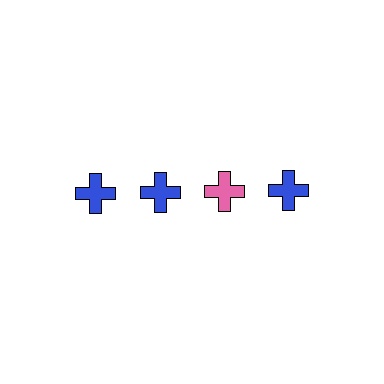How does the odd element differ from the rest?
It has a different color: pink instead of blue.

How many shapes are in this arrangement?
There are 4 shapes arranged in a grid pattern.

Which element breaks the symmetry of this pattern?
The pink cross in the top row, center column breaks the symmetry. All other shapes are blue crosses.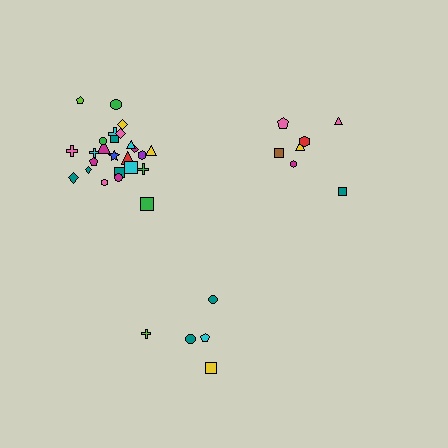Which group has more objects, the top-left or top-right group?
The top-left group.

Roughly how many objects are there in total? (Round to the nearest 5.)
Roughly 35 objects in total.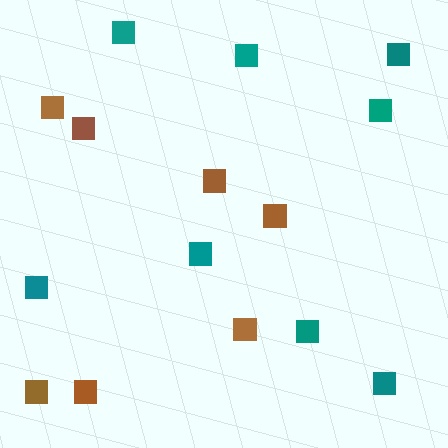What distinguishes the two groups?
There are 2 groups: one group of teal squares (8) and one group of brown squares (7).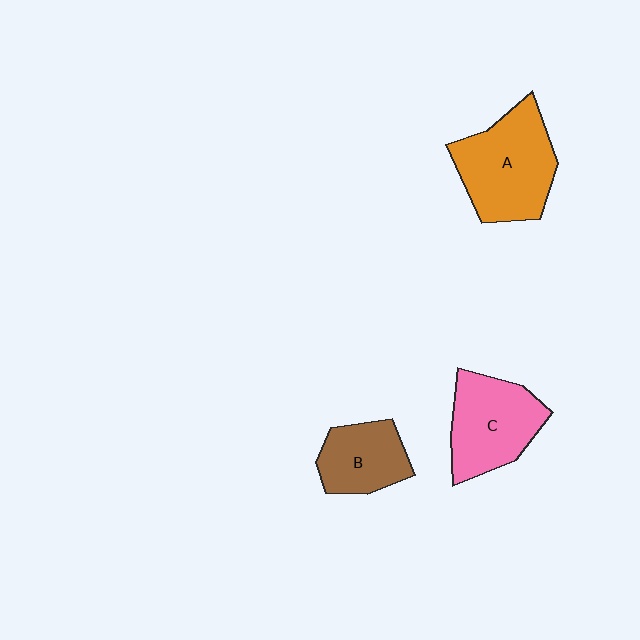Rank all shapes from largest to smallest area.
From largest to smallest: A (orange), C (pink), B (brown).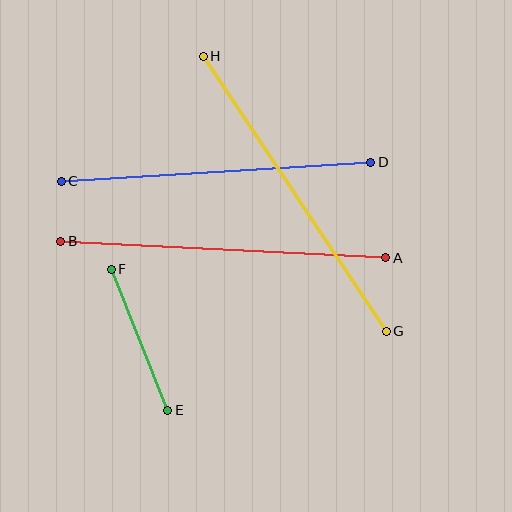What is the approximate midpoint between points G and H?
The midpoint is at approximately (295, 194) pixels.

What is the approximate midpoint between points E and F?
The midpoint is at approximately (140, 340) pixels.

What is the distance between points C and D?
The distance is approximately 310 pixels.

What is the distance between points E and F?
The distance is approximately 152 pixels.